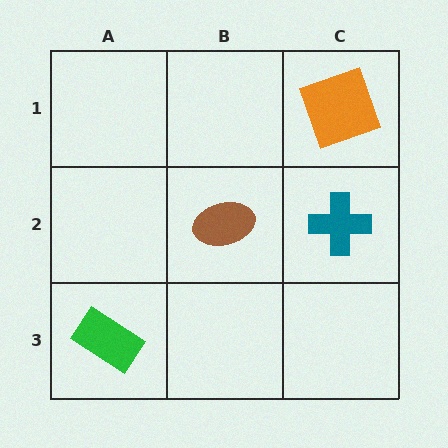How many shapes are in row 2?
2 shapes.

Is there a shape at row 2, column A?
No, that cell is empty.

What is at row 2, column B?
A brown ellipse.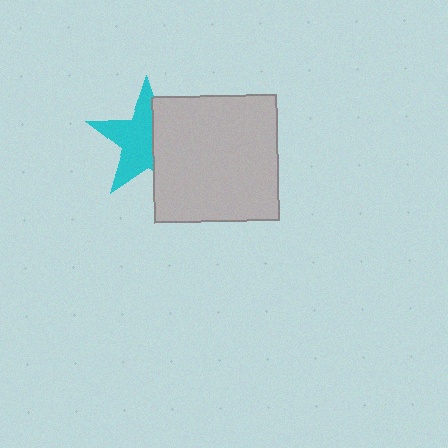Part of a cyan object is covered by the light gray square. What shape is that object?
It is a star.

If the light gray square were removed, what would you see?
You would see the complete cyan star.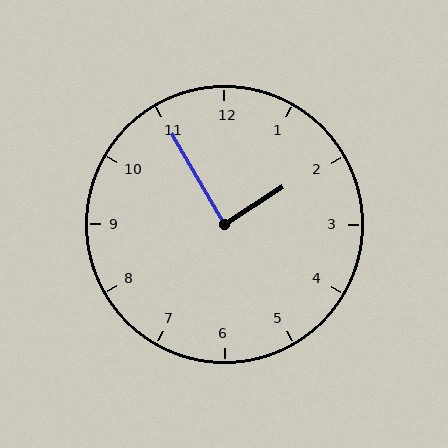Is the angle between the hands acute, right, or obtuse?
It is right.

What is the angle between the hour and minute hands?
Approximately 88 degrees.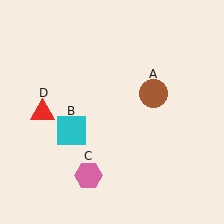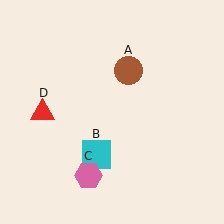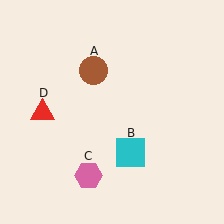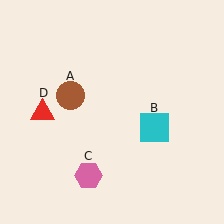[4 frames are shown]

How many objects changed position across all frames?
2 objects changed position: brown circle (object A), cyan square (object B).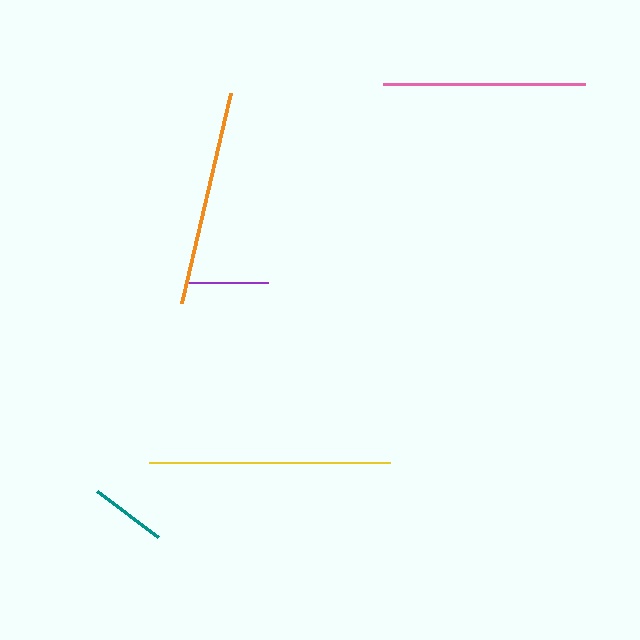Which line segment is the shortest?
The teal line is the shortest at approximately 76 pixels.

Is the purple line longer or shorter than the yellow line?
The yellow line is longer than the purple line.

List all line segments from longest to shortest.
From longest to shortest: yellow, orange, pink, purple, teal.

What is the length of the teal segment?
The teal segment is approximately 76 pixels long.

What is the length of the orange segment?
The orange segment is approximately 216 pixels long.